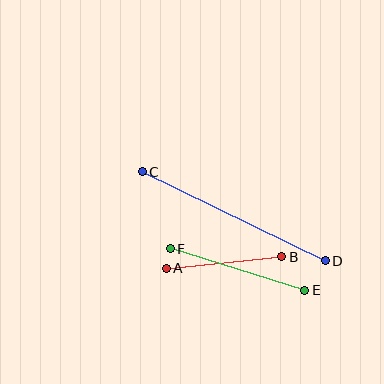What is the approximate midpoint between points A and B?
The midpoint is at approximately (224, 263) pixels.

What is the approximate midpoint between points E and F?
The midpoint is at approximately (237, 270) pixels.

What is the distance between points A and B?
The distance is approximately 116 pixels.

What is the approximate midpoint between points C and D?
The midpoint is at approximately (234, 216) pixels.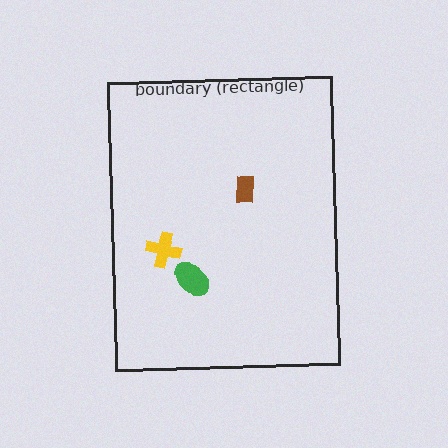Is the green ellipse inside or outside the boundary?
Inside.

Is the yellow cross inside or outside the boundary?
Inside.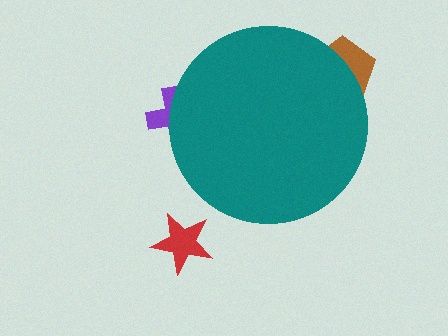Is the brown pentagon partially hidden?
Yes, the brown pentagon is partially hidden behind the teal circle.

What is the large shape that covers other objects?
A teal circle.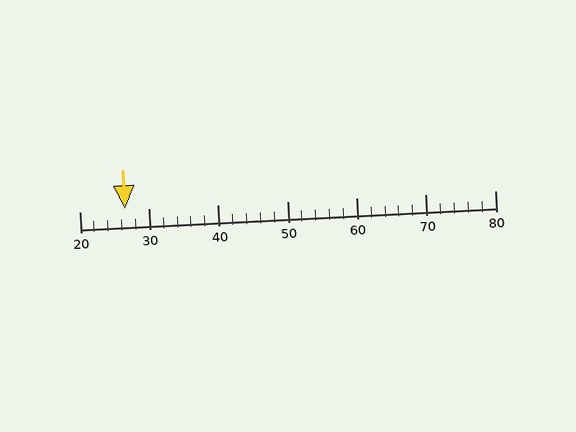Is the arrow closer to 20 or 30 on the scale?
The arrow is closer to 30.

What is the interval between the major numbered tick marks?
The major tick marks are spaced 10 units apart.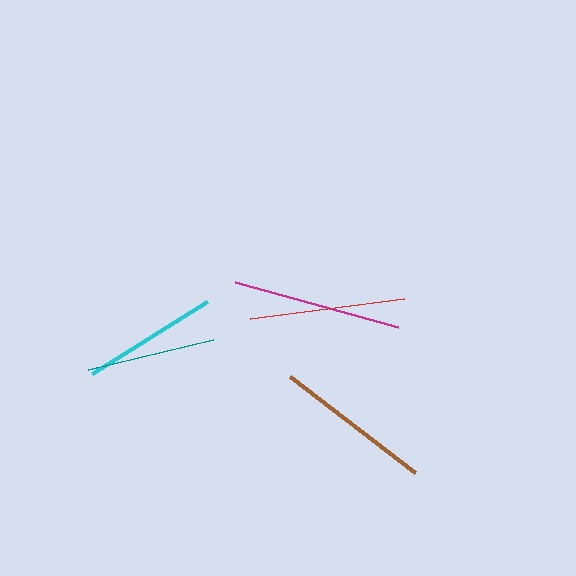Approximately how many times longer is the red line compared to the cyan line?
The red line is approximately 1.1 times the length of the cyan line.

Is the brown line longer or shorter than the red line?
The brown line is longer than the red line.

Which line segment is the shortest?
The teal line is the shortest at approximately 129 pixels.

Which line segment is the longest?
The magenta line is the longest at approximately 169 pixels.